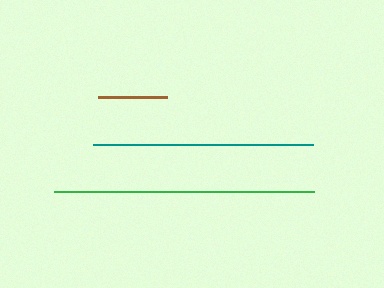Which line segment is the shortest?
The brown line is the shortest at approximately 69 pixels.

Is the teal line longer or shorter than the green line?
The green line is longer than the teal line.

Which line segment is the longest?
The green line is the longest at approximately 261 pixels.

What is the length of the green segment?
The green segment is approximately 261 pixels long.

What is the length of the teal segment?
The teal segment is approximately 220 pixels long.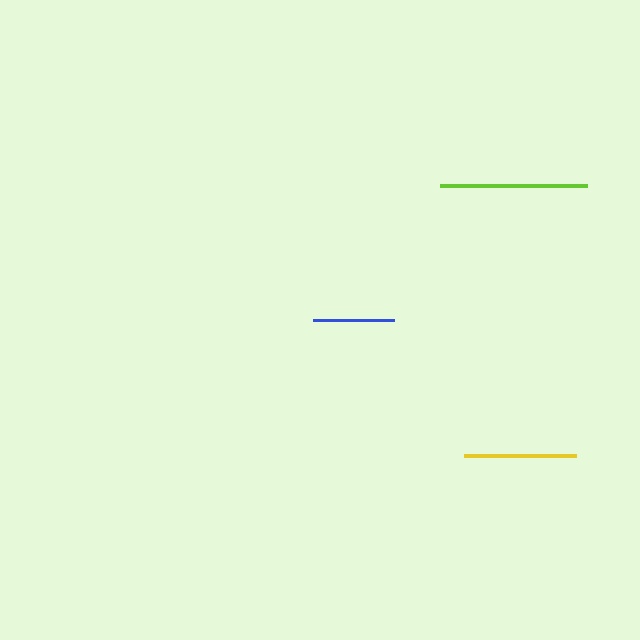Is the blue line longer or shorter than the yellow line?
The yellow line is longer than the blue line.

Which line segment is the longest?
The lime line is the longest at approximately 147 pixels.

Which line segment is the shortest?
The blue line is the shortest at approximately 81 pixels.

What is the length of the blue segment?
The blue segment is approximately 81 pixels long.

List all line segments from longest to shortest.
From longest to shortest: lime, yellow, blue.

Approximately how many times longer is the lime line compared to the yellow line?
The lime line is approximately 1.3 times the length of the yellow line.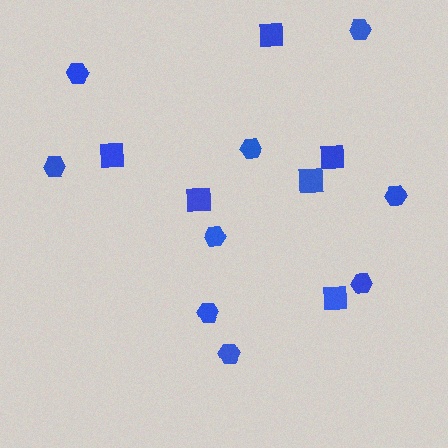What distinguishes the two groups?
There are 2 groups: one group of hexagons (9) and one group of squares (6).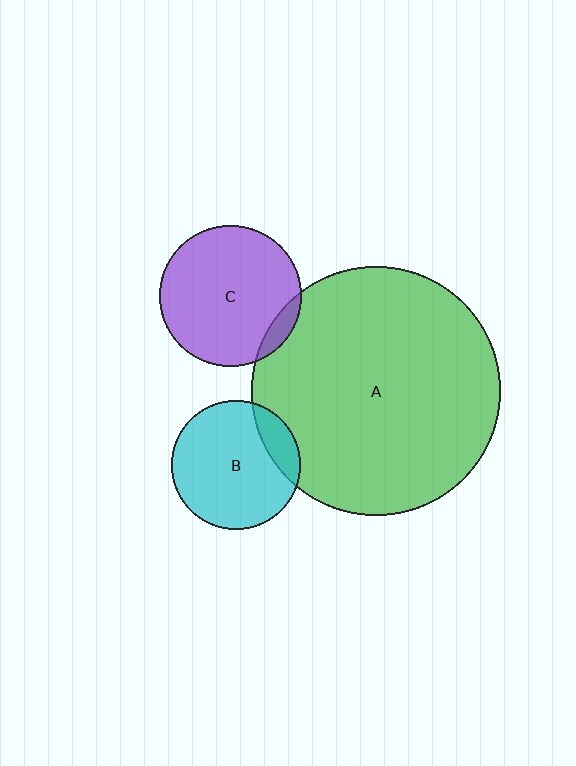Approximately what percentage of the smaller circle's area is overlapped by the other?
Approximately 10%.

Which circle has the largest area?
Circle A (green).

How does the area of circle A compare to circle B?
Approximately 3.7 times.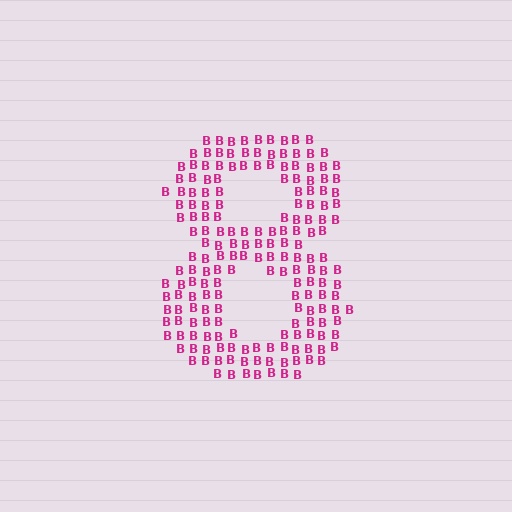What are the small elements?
The small elements are letter B's.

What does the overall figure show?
The overall figure shows the digit 8.